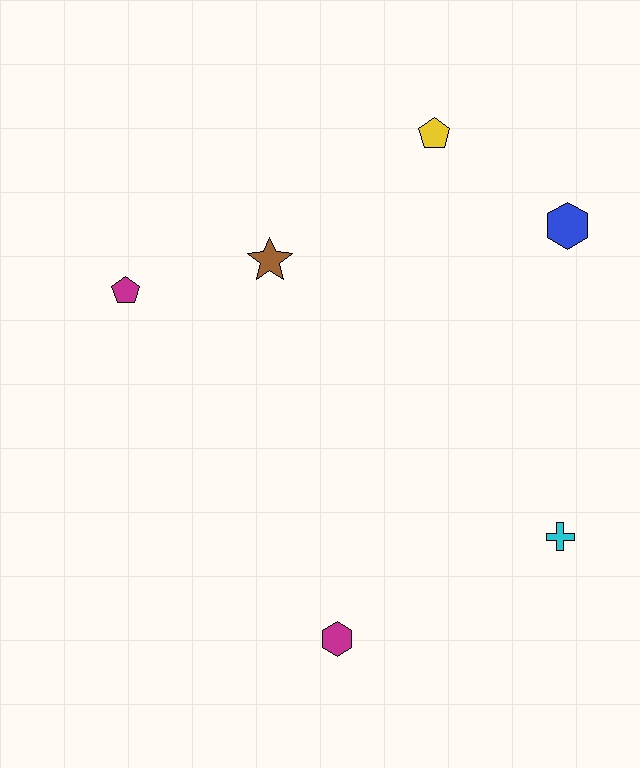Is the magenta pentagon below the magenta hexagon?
No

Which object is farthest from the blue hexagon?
The magenta hexagon is farthest from the blue hexagon.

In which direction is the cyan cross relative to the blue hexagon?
The cyan cross is below the blue hexagon.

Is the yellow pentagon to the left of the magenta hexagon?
No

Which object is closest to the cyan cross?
The magenta hexagon is closest to the cyan cross.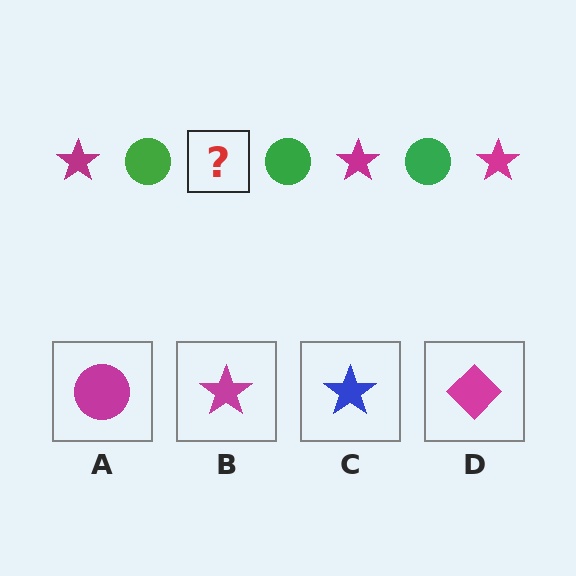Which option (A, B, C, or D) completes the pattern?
B.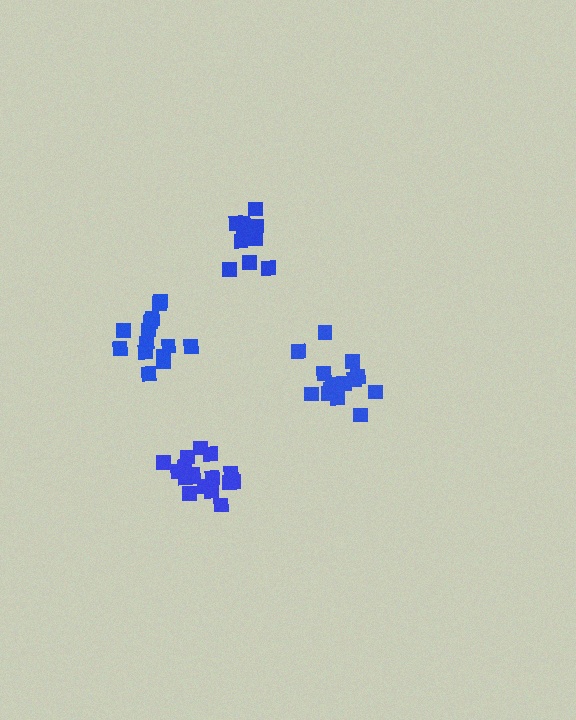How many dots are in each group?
Group 1: 15 dots, Group 2: 12 dots, Group 3: 17 dots, Group 4: 15 dots (59 total).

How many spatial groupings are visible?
There are 4 spatial groupings.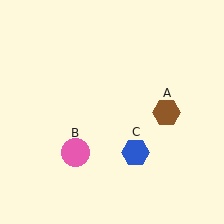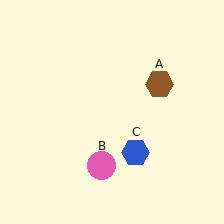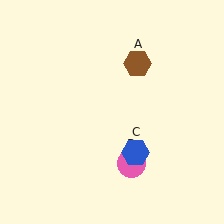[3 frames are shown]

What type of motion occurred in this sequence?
The brown hexagon (object A), pink circle (object B) rotated counterclockwise around the center of the scene.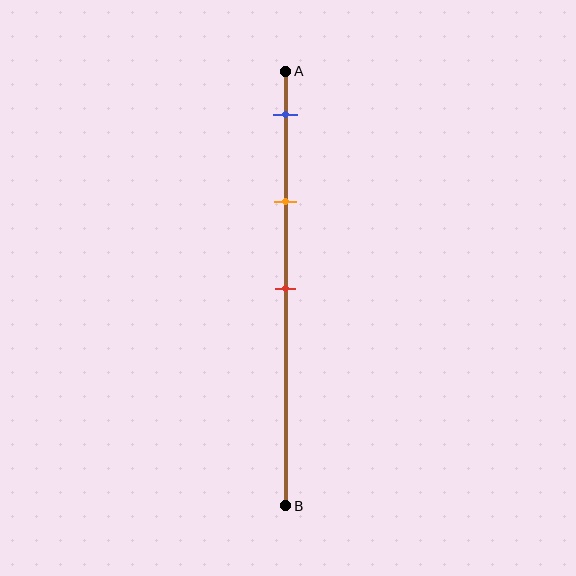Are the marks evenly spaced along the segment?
Yes, the marks are approximately evenly spaced.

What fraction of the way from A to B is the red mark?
The red mark is approximately 50% (0.5) of the way from A to B.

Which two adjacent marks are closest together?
The blue and orange marks are the closest adjacent pair.